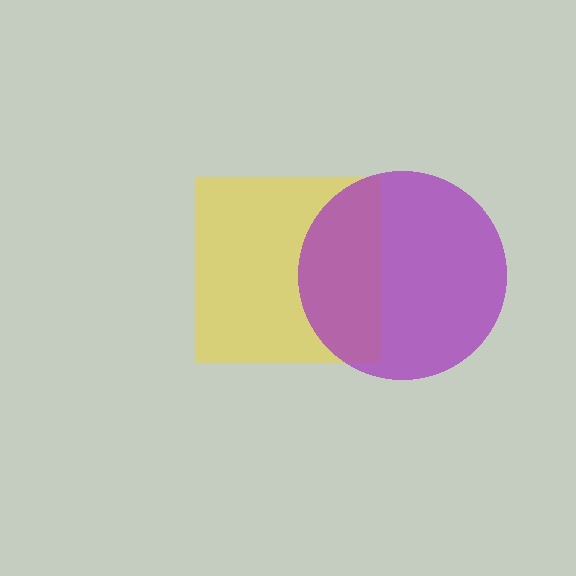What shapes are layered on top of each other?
The layered shapes are: a yellow square, a purple circle.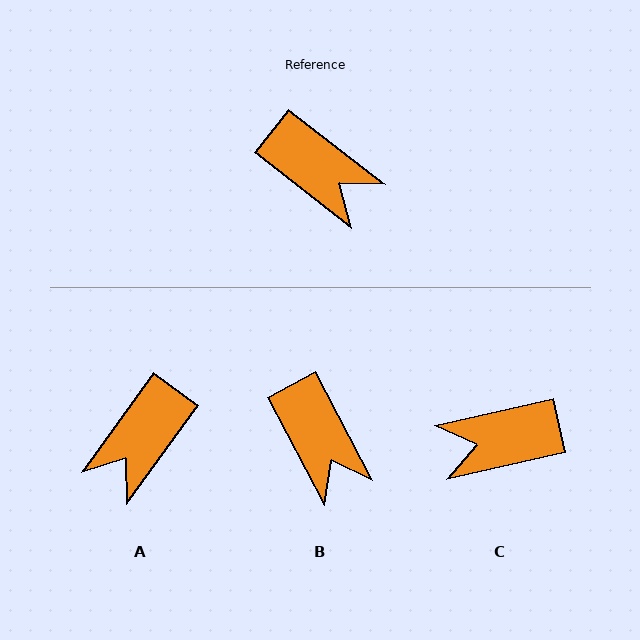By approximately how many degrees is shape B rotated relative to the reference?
Approximately 24 degrees clockwise.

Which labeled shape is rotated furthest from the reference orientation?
C, about 129 degrees away.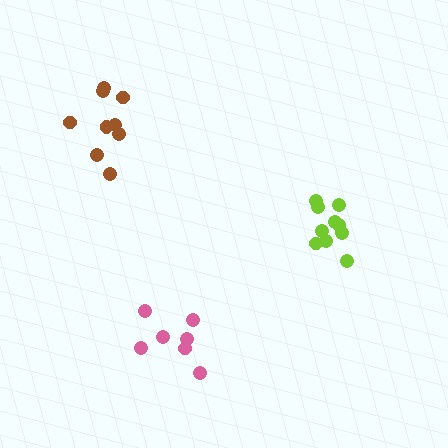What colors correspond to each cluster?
The clusters are colored: brown, pink, lime.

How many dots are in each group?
Group 1: 9 dots, Group 2: 7 dots, Group 3: 10 dots (26 total).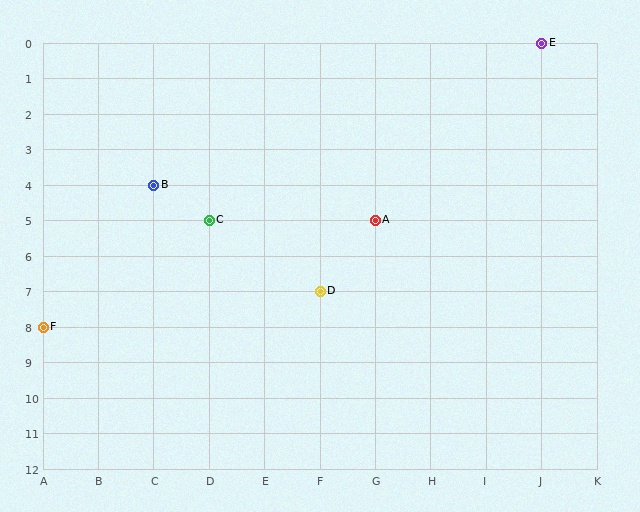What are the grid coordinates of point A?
Point A is at grid coordinates (G, 5).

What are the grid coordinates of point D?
Point D is at grid coordinates (F, 7).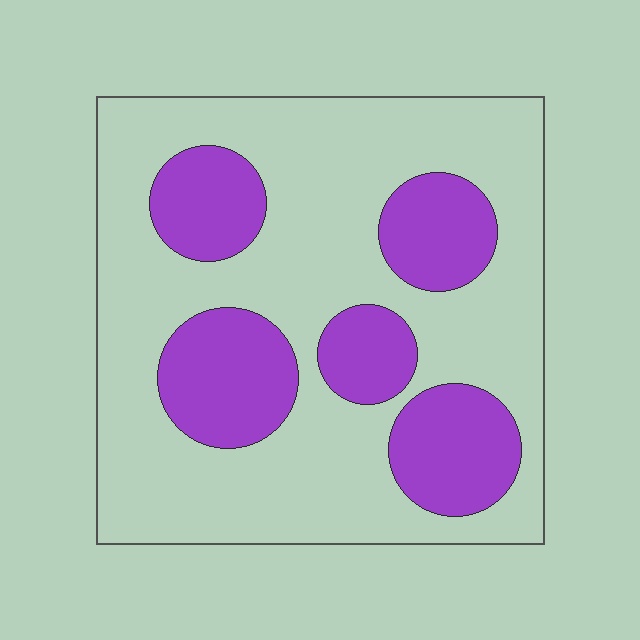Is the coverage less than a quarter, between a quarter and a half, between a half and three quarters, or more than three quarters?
Between a quarter and a half.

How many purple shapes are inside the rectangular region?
5.